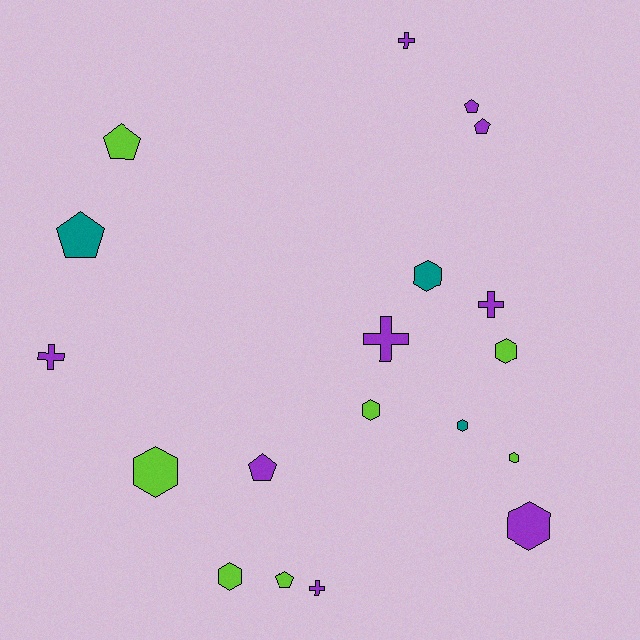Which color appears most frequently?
Purple, with 9 objects.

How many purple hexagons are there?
There is 1 purple hexagon.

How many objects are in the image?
There are 19 objects.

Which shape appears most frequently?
Hexagon, with 8 objects.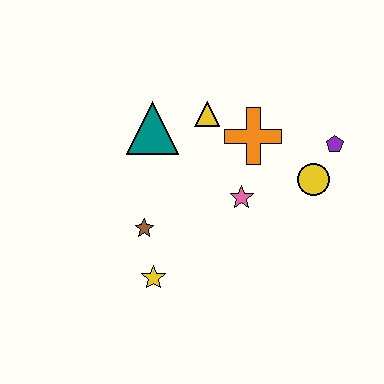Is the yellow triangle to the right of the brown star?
Yes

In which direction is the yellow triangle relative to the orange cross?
The yellow triangle is to the left of the orange cross.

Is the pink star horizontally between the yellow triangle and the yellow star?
No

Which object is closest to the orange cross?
The yellow triangle is closest to the orange cross.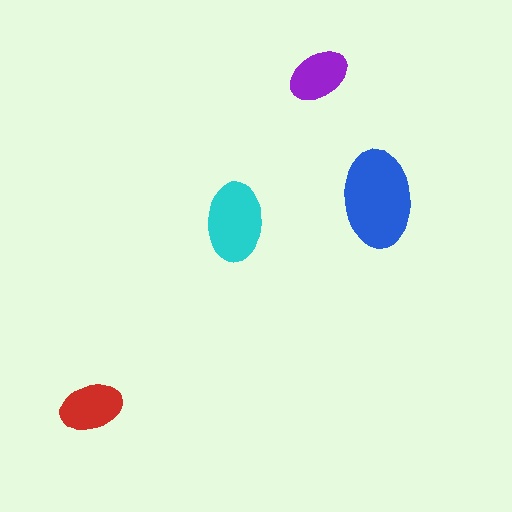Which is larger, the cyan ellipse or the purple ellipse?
The cyan one.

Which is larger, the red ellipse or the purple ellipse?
The red one.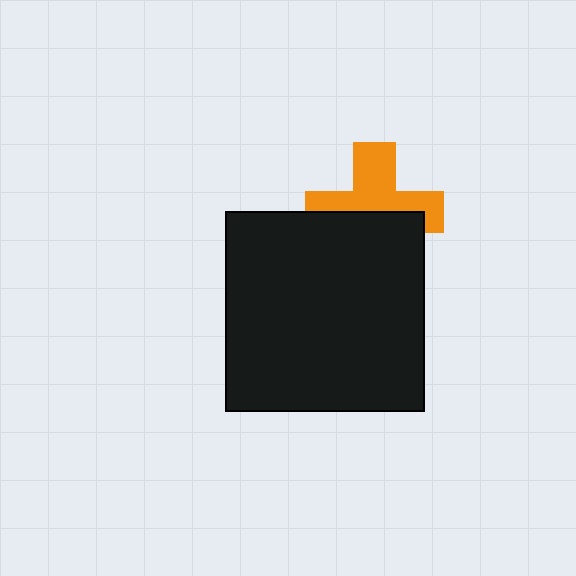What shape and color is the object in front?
The object in front is a black square.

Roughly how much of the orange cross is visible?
About half of it is visible (roughly 53%).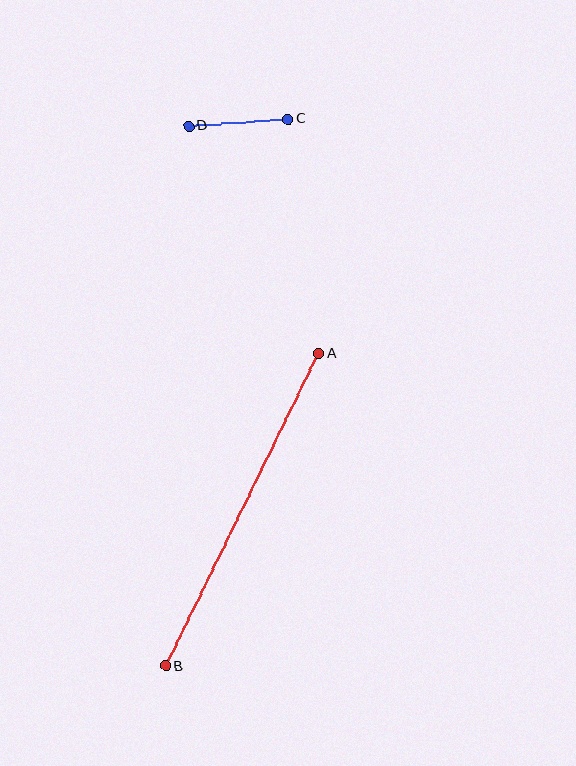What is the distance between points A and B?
The distance is approximately 348 pixels.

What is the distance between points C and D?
The distance is approximately 99 pixels.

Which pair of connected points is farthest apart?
Points A and B are farthest apart.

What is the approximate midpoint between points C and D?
The midpoint is at approximately (238, 122) pixels.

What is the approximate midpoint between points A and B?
The midpoint is at approximately (242, 510) pixels.